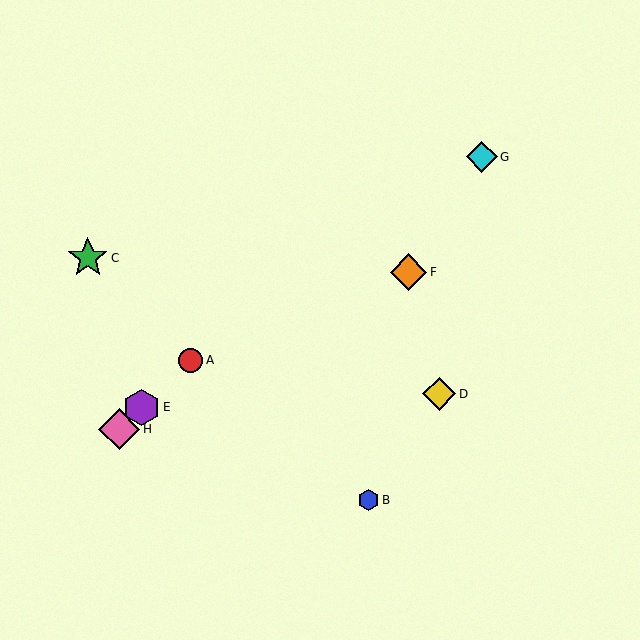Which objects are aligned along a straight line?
Objects A, E, H are aligned along a straight line.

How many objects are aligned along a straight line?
3 objects (A, E, H) are aligned along a straight line.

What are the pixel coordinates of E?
Object E is at (141, 407).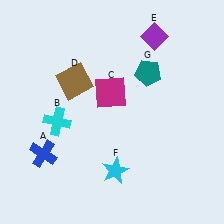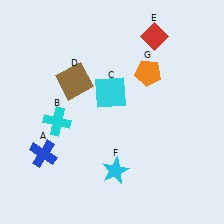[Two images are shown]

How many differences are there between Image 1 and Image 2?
There are 3 differences between the two images.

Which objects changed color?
C changed from magenta to cyan. E changed from purple to red. G changed from teal to orange.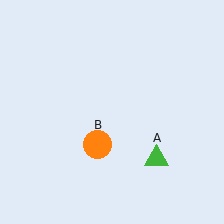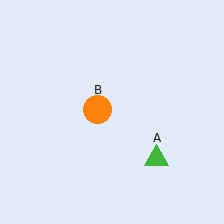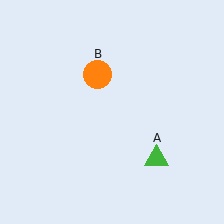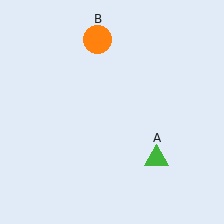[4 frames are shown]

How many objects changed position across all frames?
1 object changed position: orange circle (object B).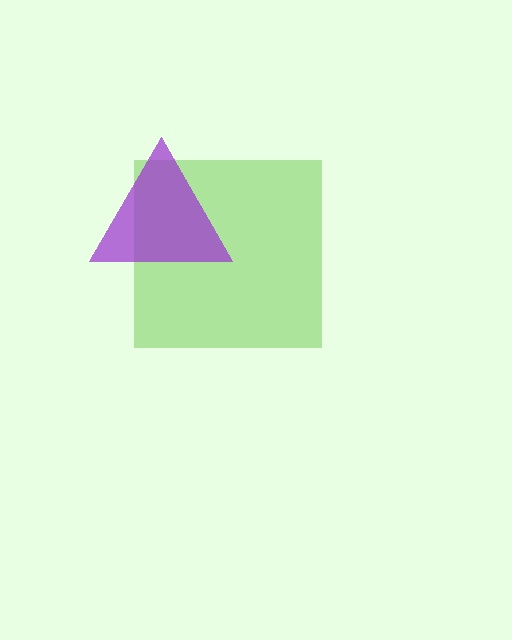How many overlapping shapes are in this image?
There are 2 overlapping shapes in the image.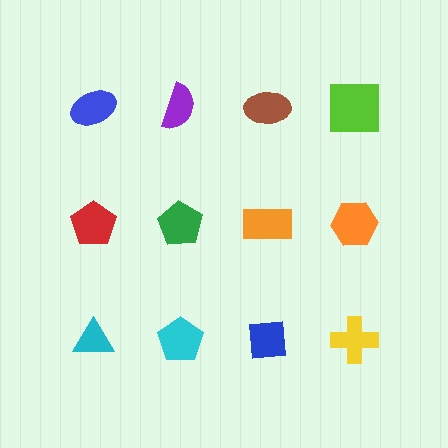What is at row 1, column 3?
A brown ellipse.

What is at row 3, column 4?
A yellow cross.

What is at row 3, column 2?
A cyan pentagon.